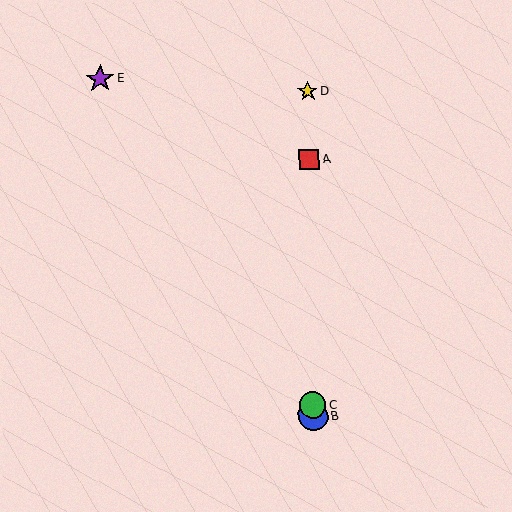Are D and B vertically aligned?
Yes, both are at x≈308.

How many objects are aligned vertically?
4 objects (A, B, C, D) are aligned vertically.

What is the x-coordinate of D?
Object D is at x≈308.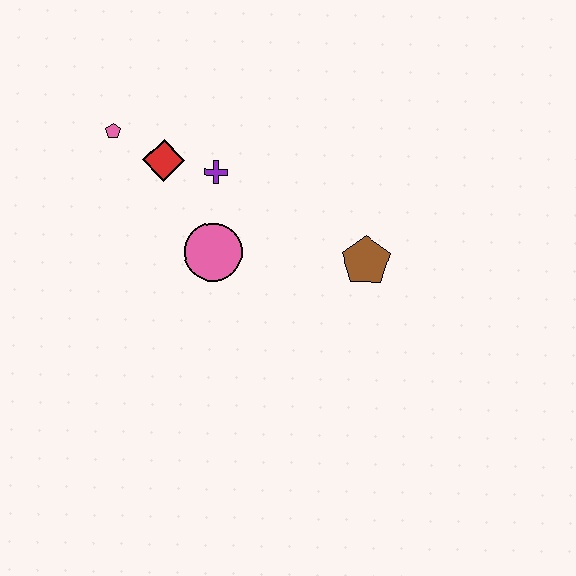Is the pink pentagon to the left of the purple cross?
Yes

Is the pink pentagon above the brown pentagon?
Yes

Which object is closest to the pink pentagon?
The red diamond is closest to the pink pentagon.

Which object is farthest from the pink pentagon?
The brown pentagon is farthest from the pink pentagon.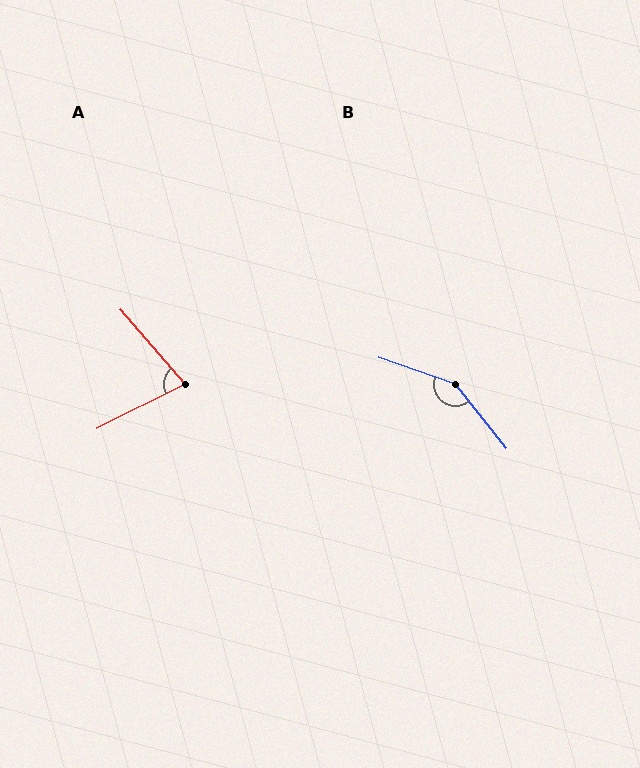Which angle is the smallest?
A, at approximately 76 degrees.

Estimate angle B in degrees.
Approximately 148 degrees.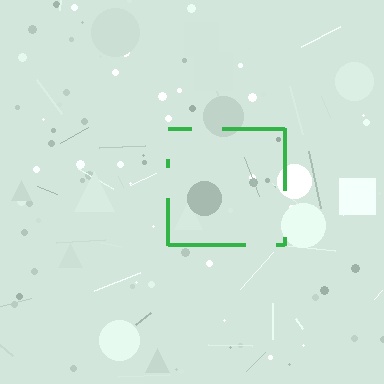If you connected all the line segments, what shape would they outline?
They would outline a square.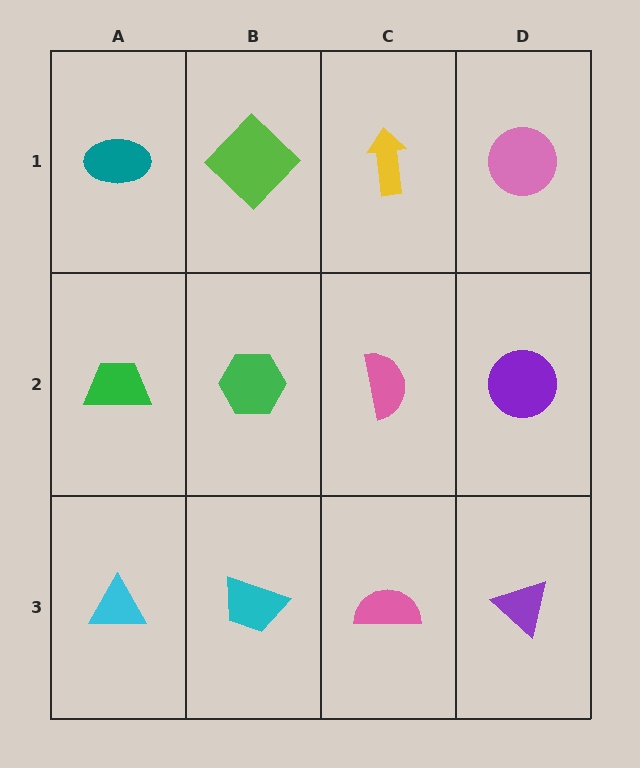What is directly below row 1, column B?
A green hexagon.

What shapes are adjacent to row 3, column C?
A pink semicircle (row 2, column C), a cyan trapezoid (row 3, column B), a purple triangle (row 3, column D).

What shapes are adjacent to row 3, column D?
A purple circle (row 2, column D), a pink semicircle (row 3, column C).